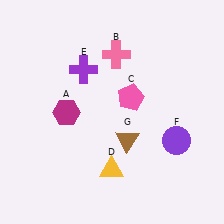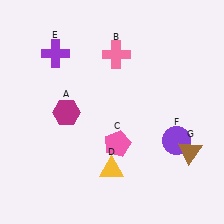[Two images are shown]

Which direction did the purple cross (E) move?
The purple cross (E) moved left.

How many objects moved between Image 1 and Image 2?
3 objects moved between the two images.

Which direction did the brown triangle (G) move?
The brown triangle (G) moved right.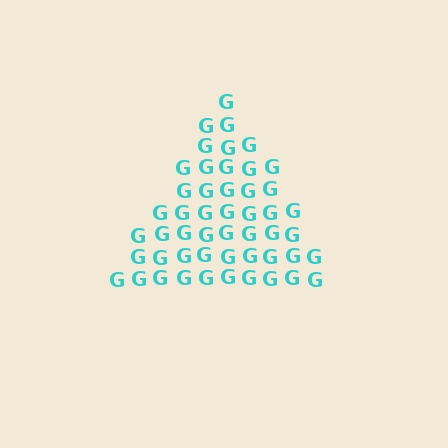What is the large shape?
The large shape is a triangle.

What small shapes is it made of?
It is made of small letter G's.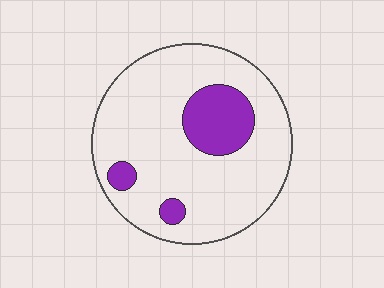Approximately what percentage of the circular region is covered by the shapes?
Approximately 15%.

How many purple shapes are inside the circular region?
3.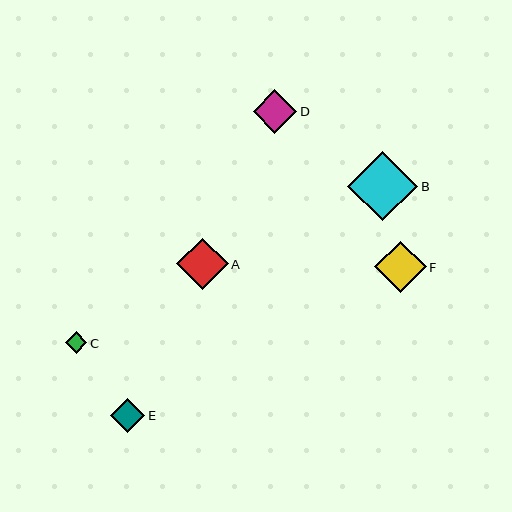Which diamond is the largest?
Diamond B is the largest with a size of approximately 70 pixels.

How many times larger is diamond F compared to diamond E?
Diamond F is approximately 1.5 times the size of diamond E.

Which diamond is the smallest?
Diamond C is the smallest with a size of approximately 22 pixels.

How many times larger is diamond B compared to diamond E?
Diamond B is approximately 2.0 times the size of diamond E.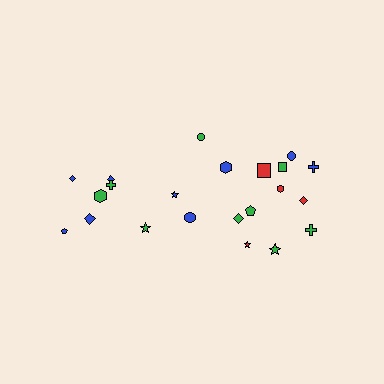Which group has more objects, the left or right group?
The right group.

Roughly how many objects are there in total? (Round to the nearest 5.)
Roughly 20 objects in total.